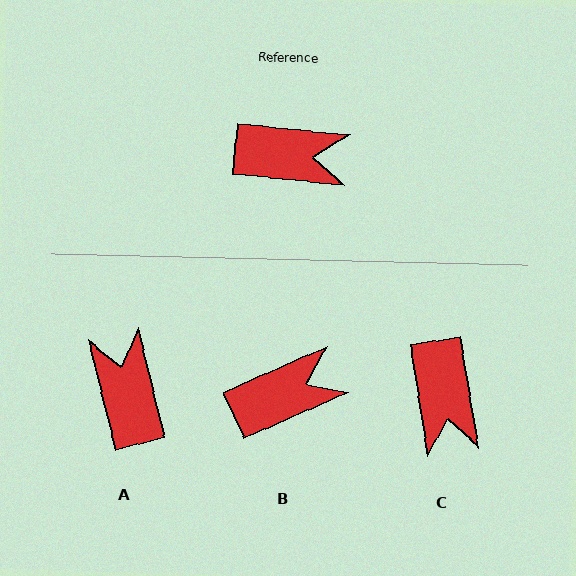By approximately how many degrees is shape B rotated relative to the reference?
Approximately 30 degrees counter-clockwise.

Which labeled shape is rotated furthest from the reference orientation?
A, about 110 degrees away.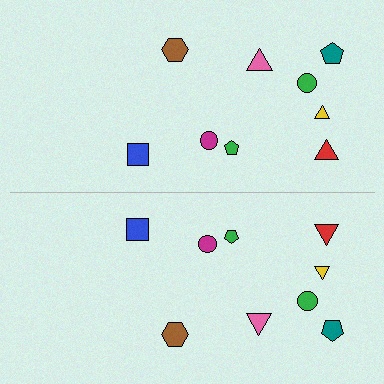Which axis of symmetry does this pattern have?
The pattern has a horizontal axis of symmetry running through the center of the image.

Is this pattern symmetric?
Yes, this pattern has bilateral (reflection) symmetry.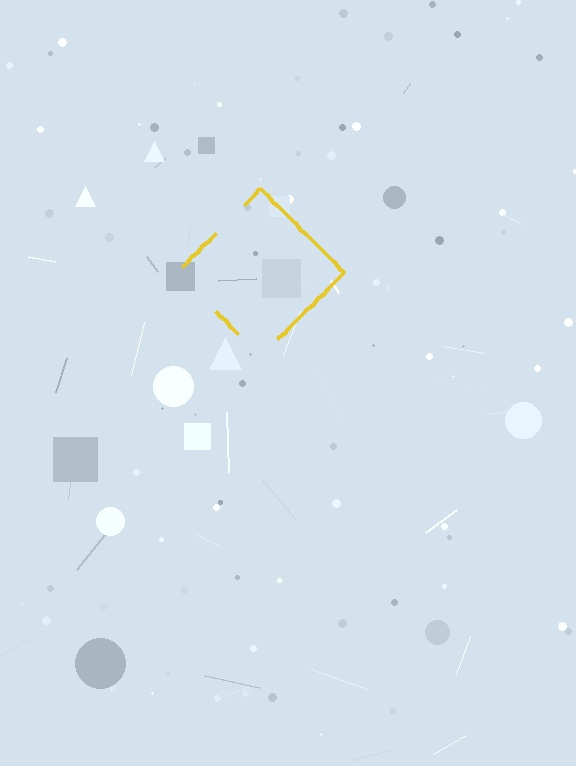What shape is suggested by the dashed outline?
The dashed outline suggests a diamond.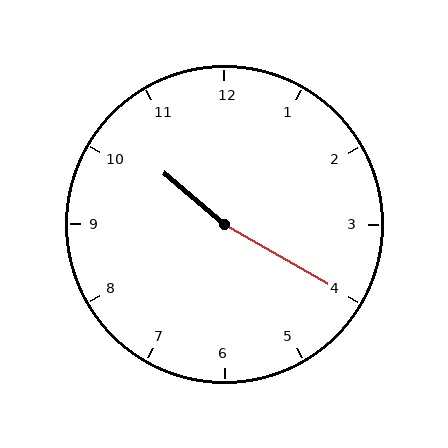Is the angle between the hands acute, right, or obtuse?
It is obtuse.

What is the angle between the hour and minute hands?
Approximately 170 degrees.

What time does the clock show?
10:20.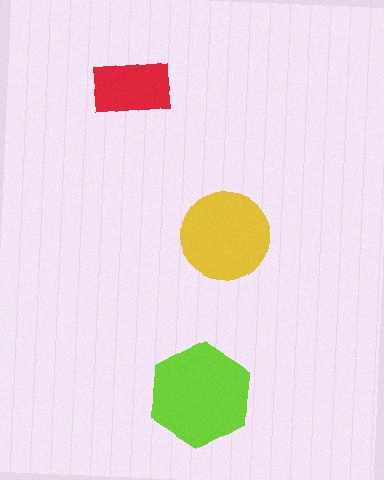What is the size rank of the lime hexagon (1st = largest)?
1st.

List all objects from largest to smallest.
The lime hexagon, the yellow circle, the red rectangle.